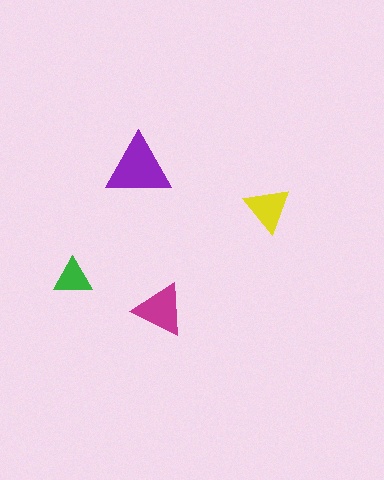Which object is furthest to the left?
The green triangle is leftmost.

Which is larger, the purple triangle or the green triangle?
The purple one.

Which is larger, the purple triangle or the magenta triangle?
The purple one.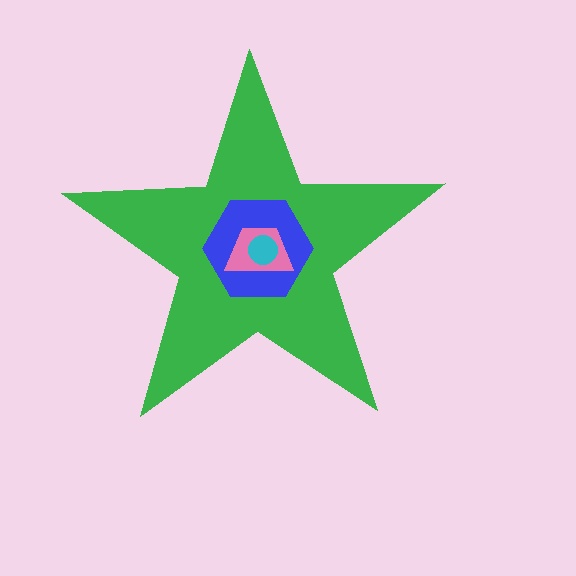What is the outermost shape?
The green star.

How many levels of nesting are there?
4.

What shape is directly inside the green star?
The blue hexagon.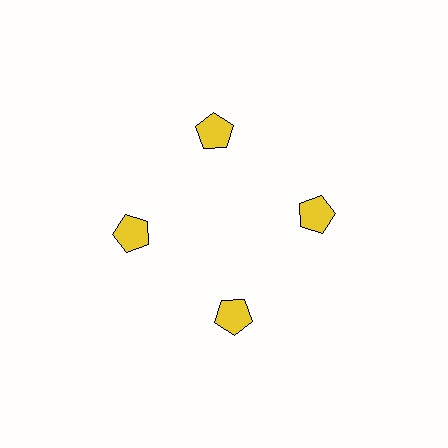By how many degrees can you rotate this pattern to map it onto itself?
The pattern maps onto itself every 90 degrees of rotation.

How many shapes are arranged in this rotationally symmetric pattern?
There are 4 shapes, arranged in 4 groups of 1.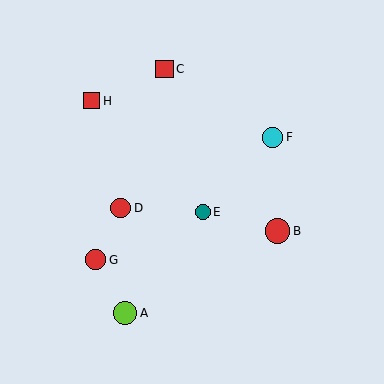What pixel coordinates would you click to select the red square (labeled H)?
Click at (92, 101) to select the red square H.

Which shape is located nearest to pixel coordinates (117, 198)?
The red circle (labeled D) at (121, 208) is nearest to that location.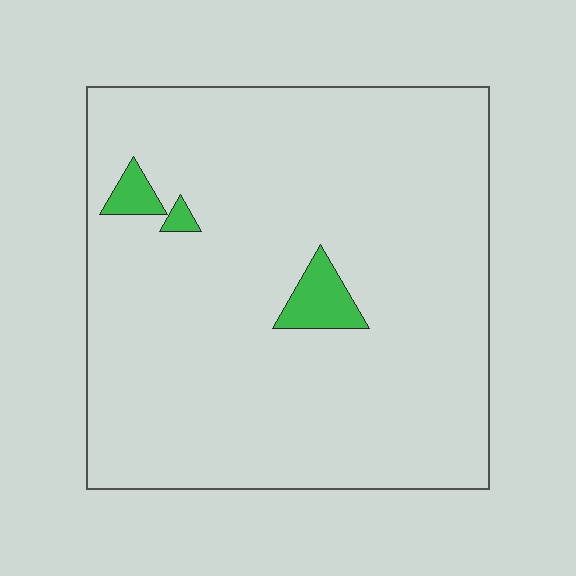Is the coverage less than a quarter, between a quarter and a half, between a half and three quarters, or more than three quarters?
Less than a quarter.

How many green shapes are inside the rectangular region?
3.